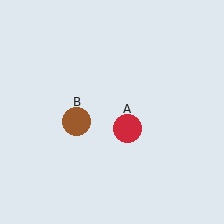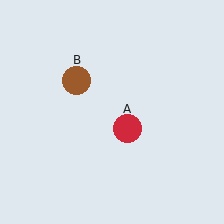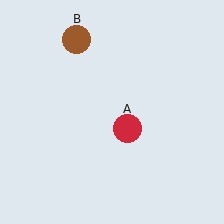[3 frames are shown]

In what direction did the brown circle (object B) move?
The brown circle (object B) moved up.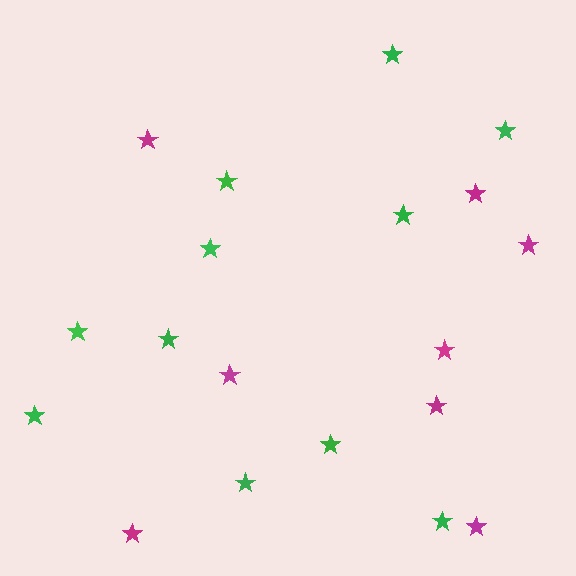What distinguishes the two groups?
There are 2 groups: one group of magenta stars (8) and one group of green stars (11).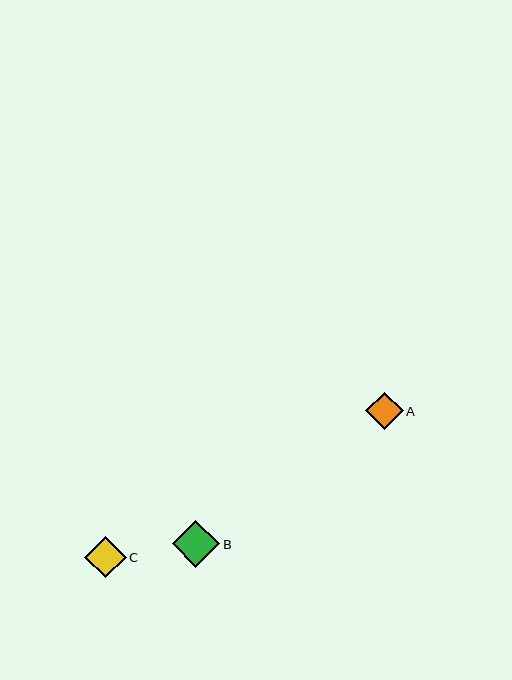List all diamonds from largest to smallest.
From largest to smallest: B, C, A.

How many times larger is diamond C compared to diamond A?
Diamond C is approximately 1.1 times the size of diamond A.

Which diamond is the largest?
Diamond B is the largest with a size of approximately 47 pixels.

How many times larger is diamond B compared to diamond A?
Diamond B is approximately 1.3 times the size of diamond A.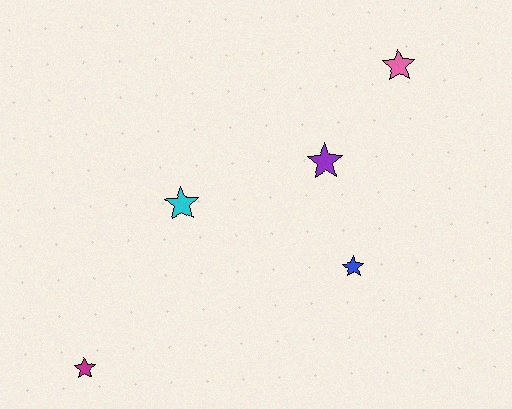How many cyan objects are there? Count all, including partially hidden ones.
There is 1 cyan object.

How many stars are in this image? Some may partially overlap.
There are 5 stars.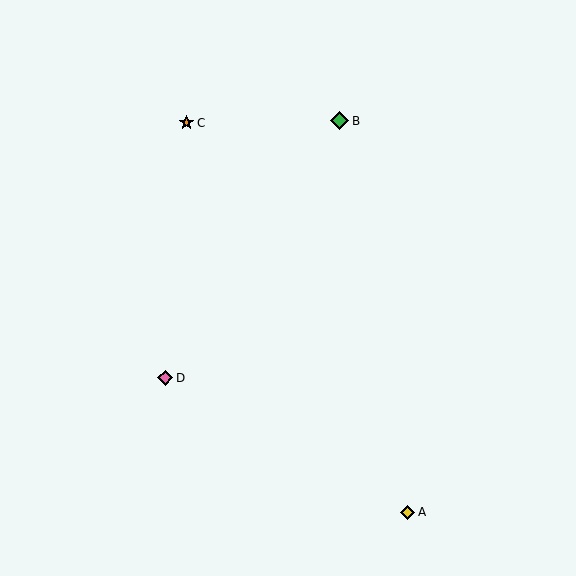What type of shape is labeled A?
Shape A is a yellow diamond.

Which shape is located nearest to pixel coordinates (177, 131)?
The orange star (labeled C) at (187, 123) is nearest to that location.